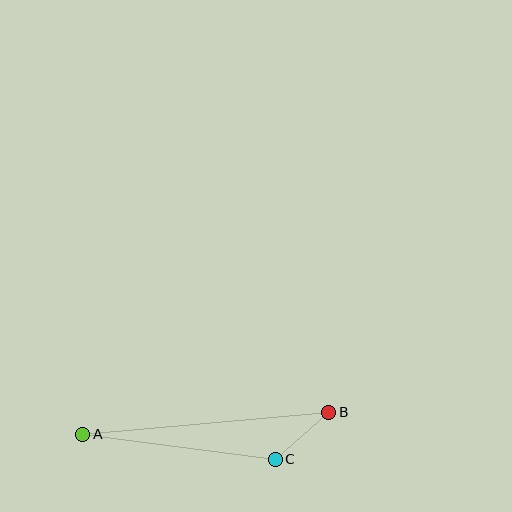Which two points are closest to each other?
Points B and C are closest to each other.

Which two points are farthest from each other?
Points A and B are farthest from each other.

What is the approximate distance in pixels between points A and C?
The distance between A and C is approximately 194 pixels.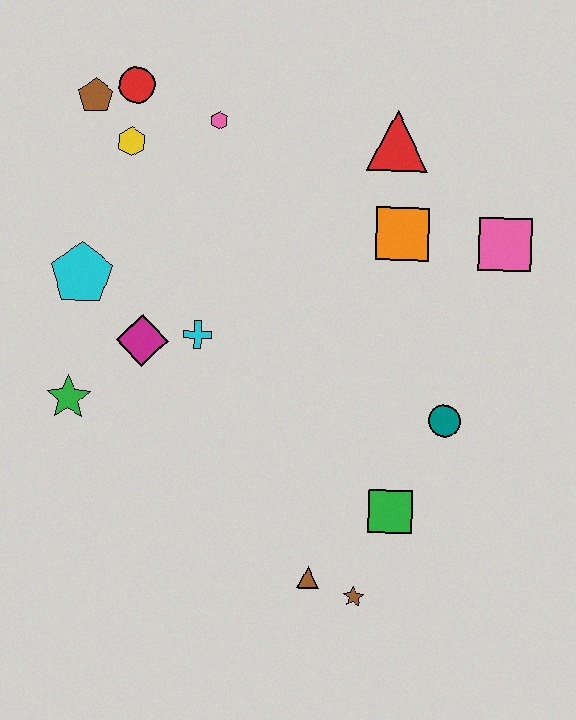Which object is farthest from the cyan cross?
The pink square is farthest from the cyan cross.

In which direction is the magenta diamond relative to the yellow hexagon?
The magenta diamond is below the yellow hexagon.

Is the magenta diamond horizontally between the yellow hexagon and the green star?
No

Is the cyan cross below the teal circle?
No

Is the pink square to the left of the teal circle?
No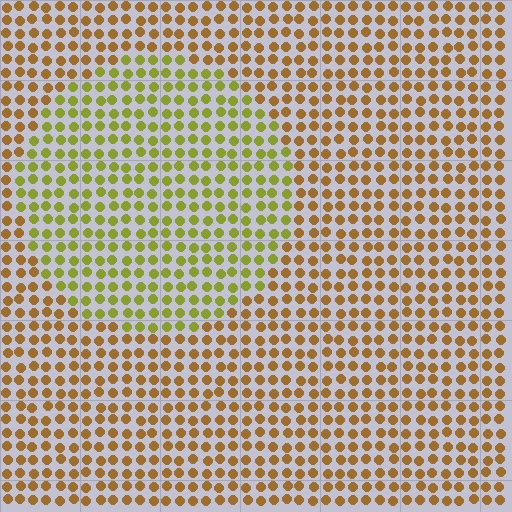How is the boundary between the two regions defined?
The boundary is defined purely by a slight shift in hue (about 38 degrees). Spacing, size, and orientation are identical on both sides.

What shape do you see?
I see a circle.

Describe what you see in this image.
The image is filled with small brown elements in a uniform arrangement. A circle-shaped region is visible where the elements are tinted to a slightly different hue, forming a subtle color boundary.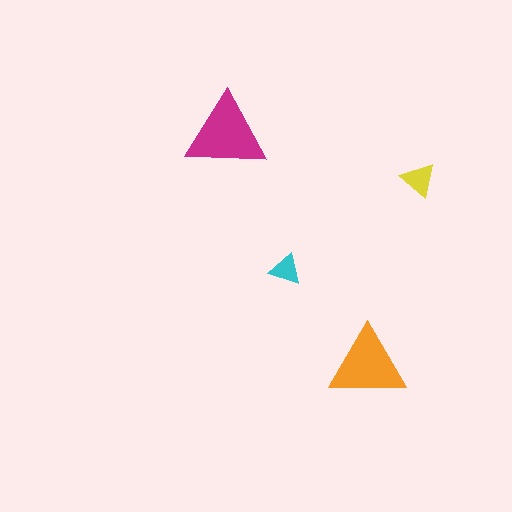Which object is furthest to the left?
The magenta triangle is leftmost.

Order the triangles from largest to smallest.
the magenta one, the orange one, the yellow one, the cyan one.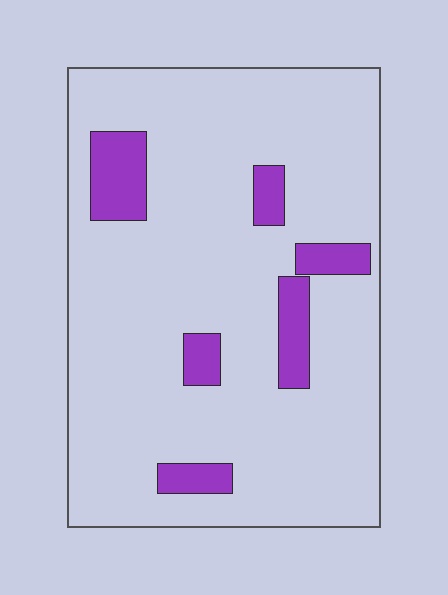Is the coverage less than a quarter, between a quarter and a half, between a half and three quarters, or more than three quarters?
Less than a quarter.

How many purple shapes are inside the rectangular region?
6.